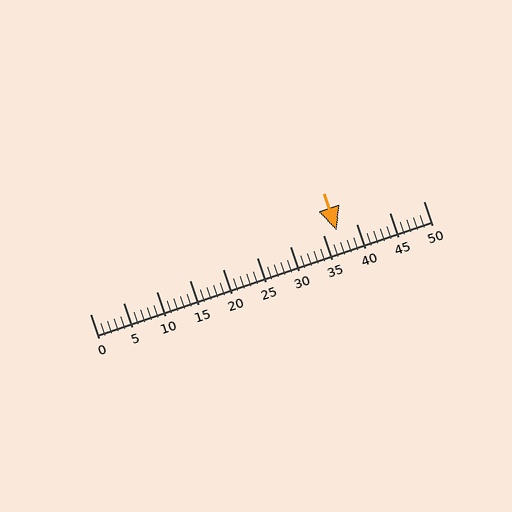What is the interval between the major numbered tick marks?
The major tick marks are spaced 5 units apart.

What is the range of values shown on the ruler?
The ruler shows values from 0 to 50.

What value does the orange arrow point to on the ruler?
The orange arrow points to approximately 37.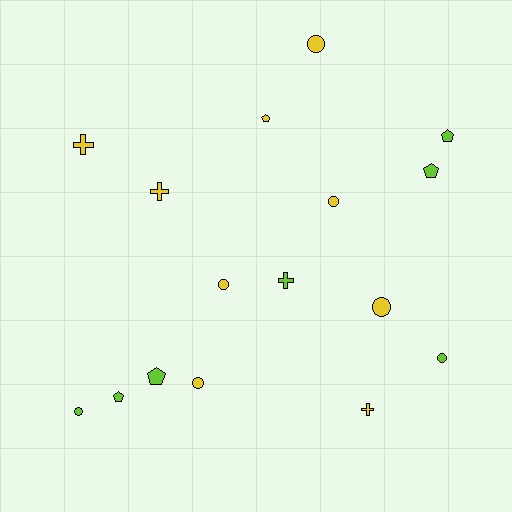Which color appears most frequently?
Yellow, with 9 objects.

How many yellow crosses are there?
There are 3 yellow crosses.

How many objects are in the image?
There are 16 objects.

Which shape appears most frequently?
Circle, with 7 objects.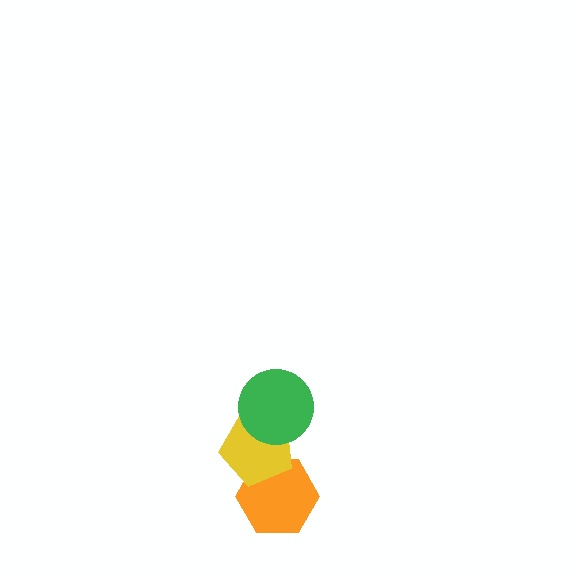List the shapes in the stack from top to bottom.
From top to bottom: the green circle, the yellow pentagon, the orange hexagon.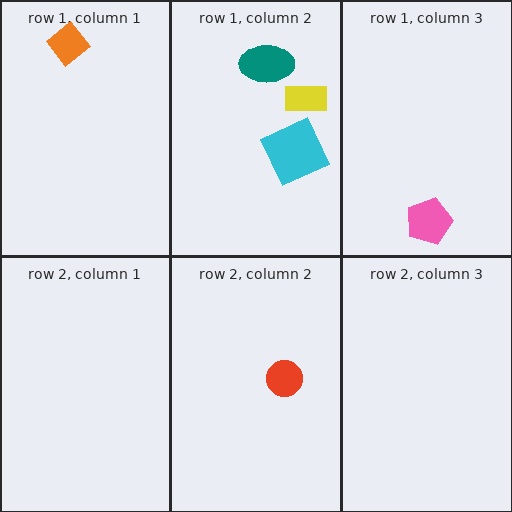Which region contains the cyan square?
The row 1, column 2 region.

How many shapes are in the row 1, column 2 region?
3.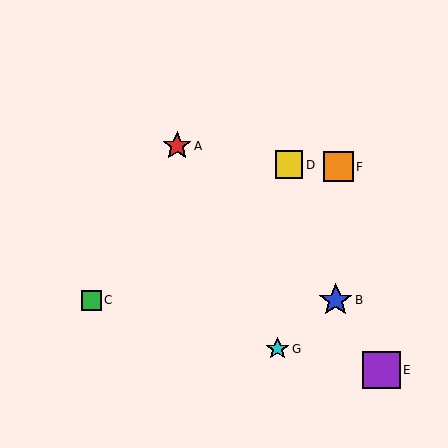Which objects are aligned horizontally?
Objects B, C are aligned horizontally.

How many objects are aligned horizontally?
2 objects (B, C) are aligned horizontally.